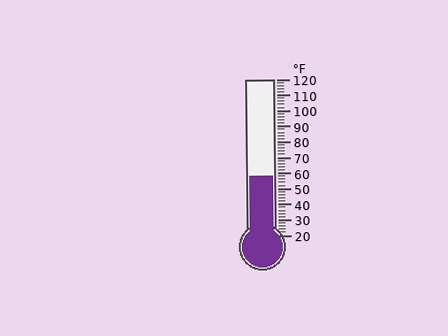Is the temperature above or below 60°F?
The temperature is below 60°F.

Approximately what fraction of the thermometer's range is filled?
The thermometer is filled to approximately 40% of its range.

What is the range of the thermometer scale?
The thermometer scale ranges from 20°F to 120°F.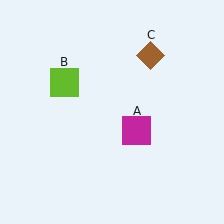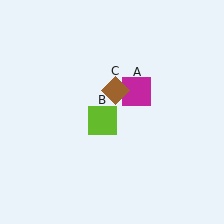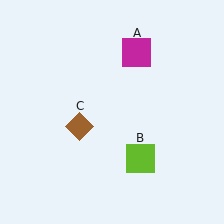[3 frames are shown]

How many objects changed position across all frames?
3 objects changed position: magenta square (object A), lime square (object B), brown diamond (object C).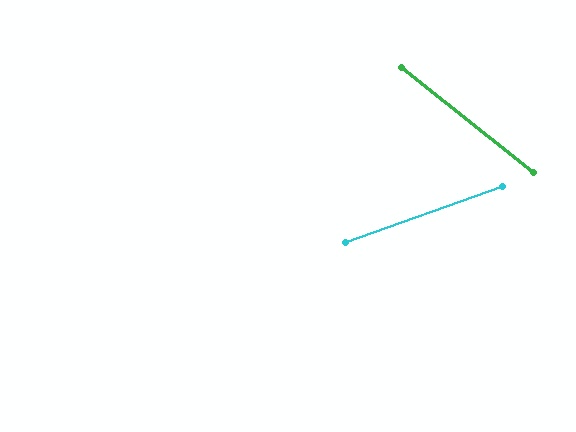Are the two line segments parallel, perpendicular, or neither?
Neither parallel nor perpendicular — they differ by about 58°.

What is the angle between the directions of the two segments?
Approximately 58 degrees.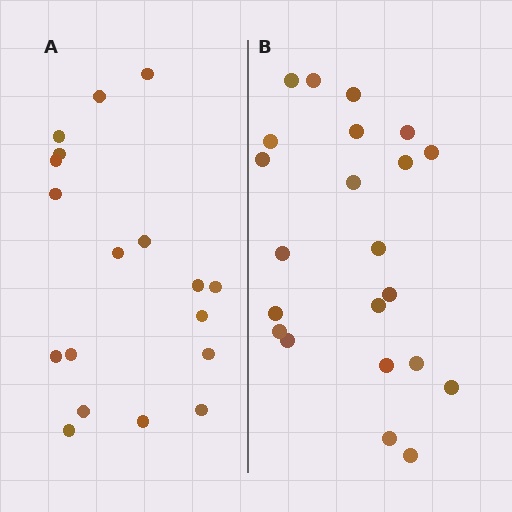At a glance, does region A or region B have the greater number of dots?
Region B (the right region) has more dots.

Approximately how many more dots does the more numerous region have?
Region B has about 4 more dots than region A.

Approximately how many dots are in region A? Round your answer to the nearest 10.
About 20 dots. (The exact count is 18, which rounds to 20.)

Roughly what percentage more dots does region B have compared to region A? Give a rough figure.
About 20% more.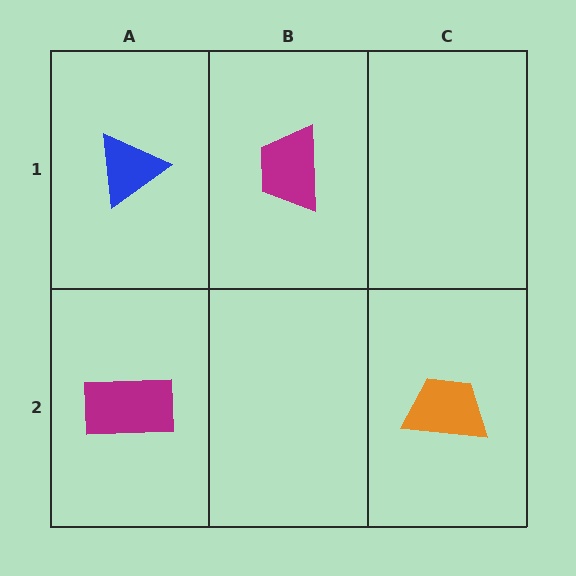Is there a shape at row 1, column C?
No, that cell is empty.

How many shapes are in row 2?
2 shapes.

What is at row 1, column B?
A magenta trapezoid.